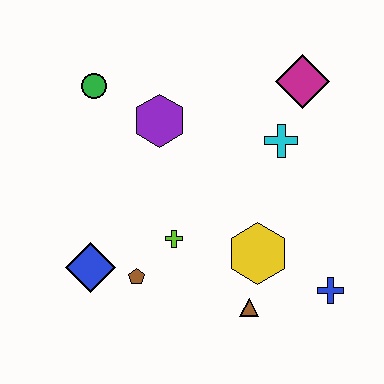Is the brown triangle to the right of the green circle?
Yes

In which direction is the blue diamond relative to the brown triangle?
The blue diamond is to the left of the brown triangle.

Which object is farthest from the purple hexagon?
The blue cross is farthest from the purple hexagon.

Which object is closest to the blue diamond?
The brown pentagon is closest to the blue diamond.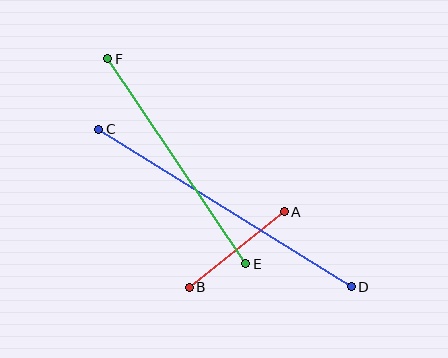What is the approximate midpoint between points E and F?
The midpoint is at approximately (177, 161) pixels.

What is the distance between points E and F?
The distance is approximately 247 pixels.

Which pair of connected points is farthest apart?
Points C and D are farthest apart.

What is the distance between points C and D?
The distance is approximately 298 pixels.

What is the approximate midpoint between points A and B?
The midpoint is at approximately (237, 249) pixels.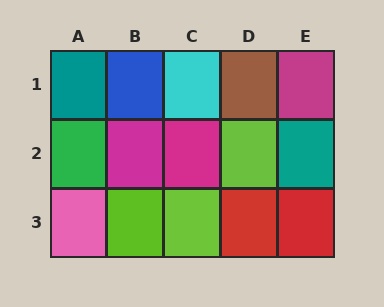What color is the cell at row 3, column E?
Red.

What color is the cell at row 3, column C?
Lime.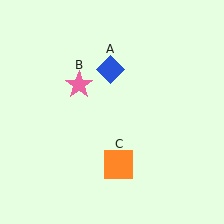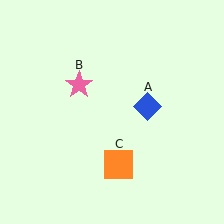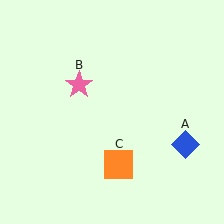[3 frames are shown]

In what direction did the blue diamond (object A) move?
The blue diamond (object A) moved down and to the right.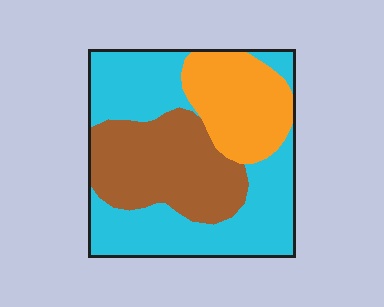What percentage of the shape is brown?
Brown takes up about one third (1/3) of the shape.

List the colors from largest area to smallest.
From largest to smallest: cyan, brown, orange.